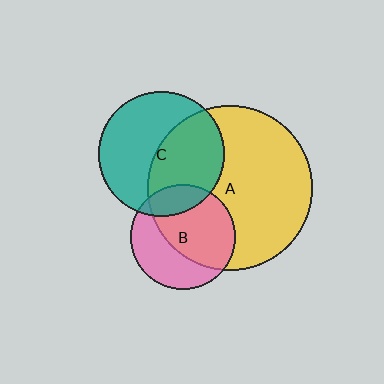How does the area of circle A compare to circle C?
Approximately 1.7 times.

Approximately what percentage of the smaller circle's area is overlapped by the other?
Approximately 60%.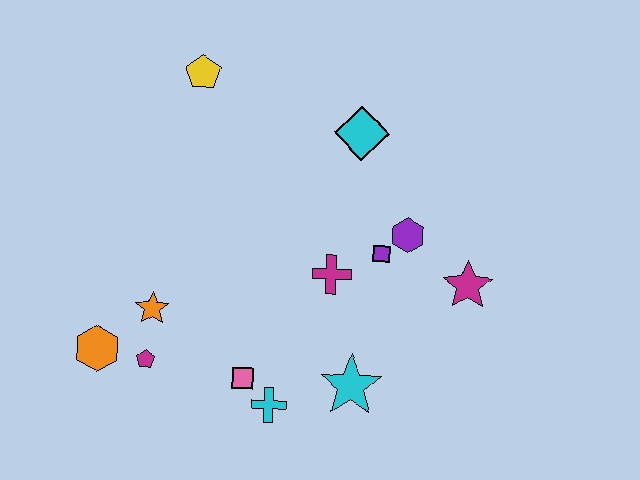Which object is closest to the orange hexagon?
The magenta pentagon is closest to the orange hexagon.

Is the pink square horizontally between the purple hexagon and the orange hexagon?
Yes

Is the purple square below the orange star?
No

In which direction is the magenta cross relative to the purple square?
The magenta cross is to the left of the purple square.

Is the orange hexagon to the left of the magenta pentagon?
Yes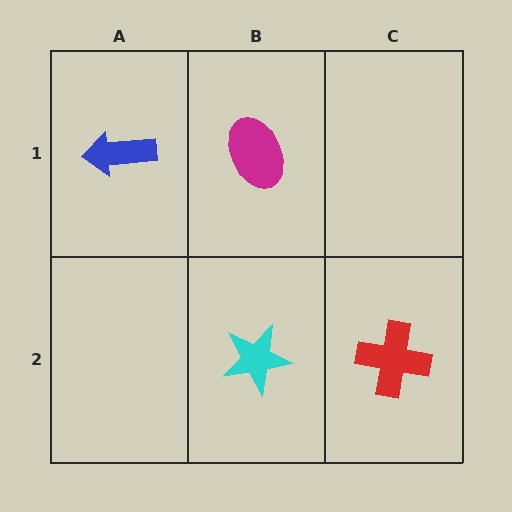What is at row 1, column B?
A magenta ellipse.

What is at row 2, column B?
A cyan star.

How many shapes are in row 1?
2 shapes.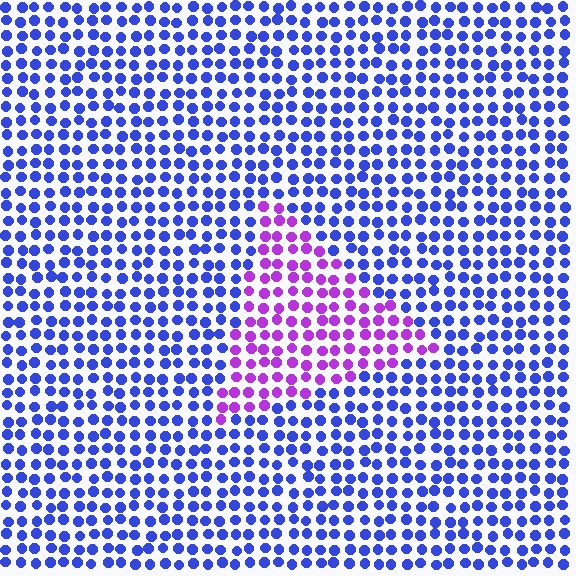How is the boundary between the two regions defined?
The boundary is defined purely by a slight shift in hue (about 54 degrees). Spacing, size, and orientation are identical on both sides.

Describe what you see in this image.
The image is filled with small blue elements in a uniform arrangement. A triangle-shaped region is visible where the elements are tinted to a slightly different hue, forming a subtle color boundary.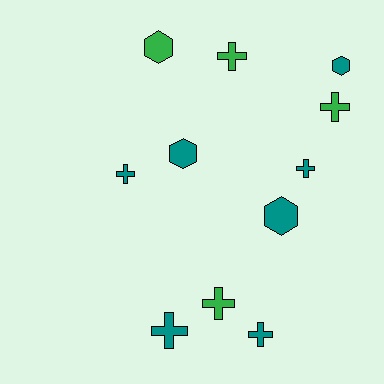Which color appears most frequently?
Teal, with 7 objects.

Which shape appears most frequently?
Cross, with 7 objects.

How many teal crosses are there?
There are 4 teal crosses.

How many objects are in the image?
There are 11 objects.